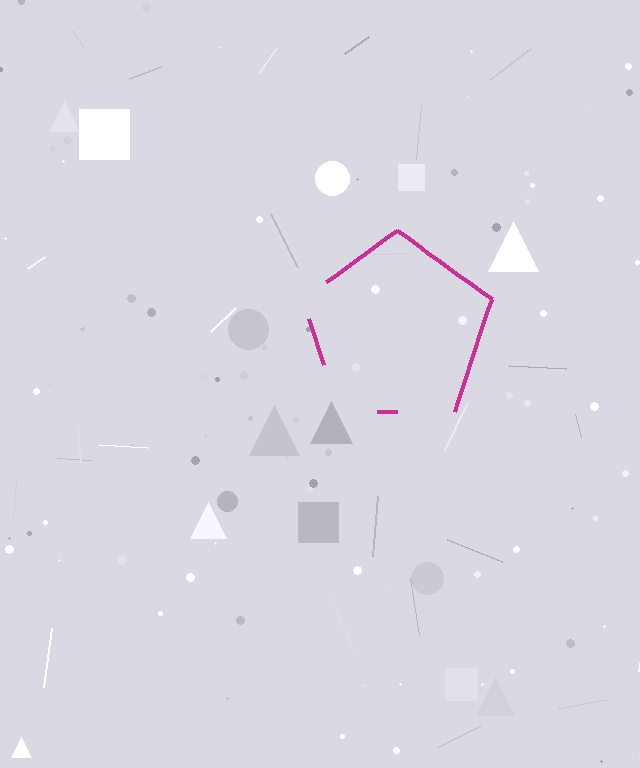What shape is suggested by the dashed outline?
The dashed outline suggests a pentagon.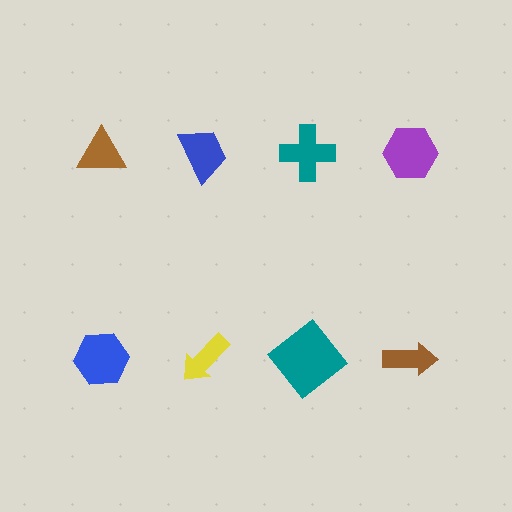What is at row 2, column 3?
A teal diamond.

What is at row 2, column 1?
A blue hexagon.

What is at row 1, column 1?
A brown triangle.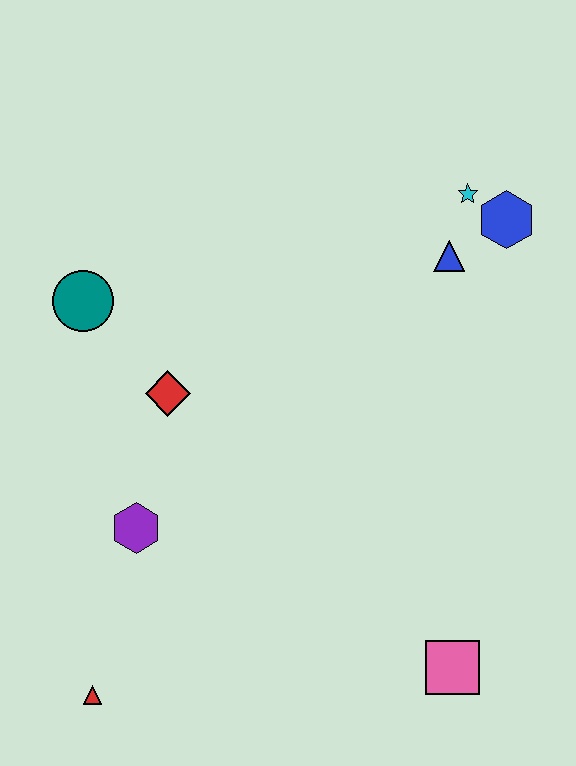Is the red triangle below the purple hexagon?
Yes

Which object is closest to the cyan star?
The blue hexagon is closest to the cyan star.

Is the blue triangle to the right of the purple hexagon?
Yes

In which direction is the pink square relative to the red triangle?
The pink square is to the right of the red triangle.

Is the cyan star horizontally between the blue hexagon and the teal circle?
Yes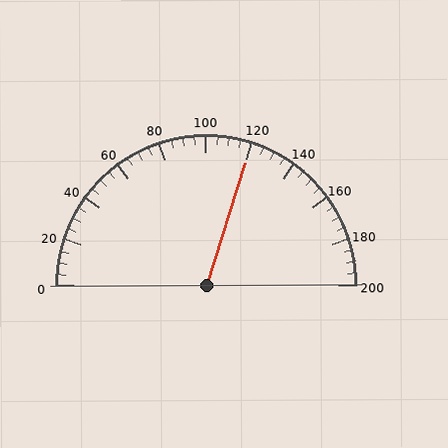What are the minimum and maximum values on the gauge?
The gauge ranges from 0 to 200.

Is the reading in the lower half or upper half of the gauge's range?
The reading is in the upper half of the range (0 to 200).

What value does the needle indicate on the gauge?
The needle indicates approximately 120.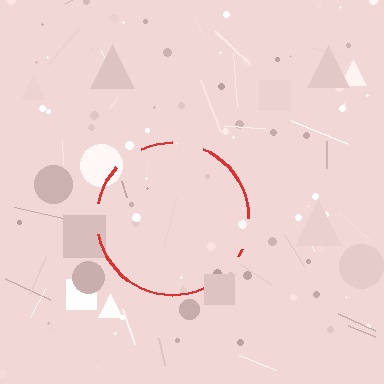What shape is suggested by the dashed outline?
The dashed outline suggests a circle.